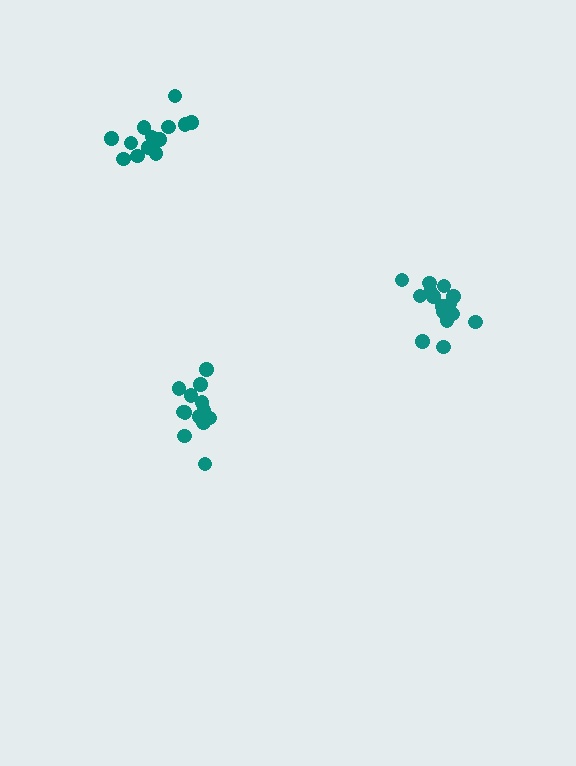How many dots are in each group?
Group 1: 15 dots, Group 2: 13 dots, Group 3: 14 dots (42 total).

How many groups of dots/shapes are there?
There are 3 groups.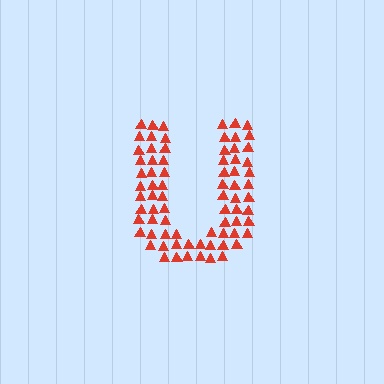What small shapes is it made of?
It is made of small triangles.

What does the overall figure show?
The overall figure shows the letter U.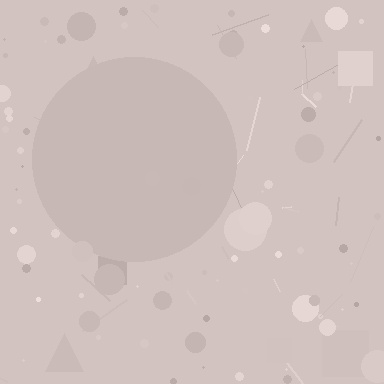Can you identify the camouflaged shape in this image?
The camouflaged shape is a circle.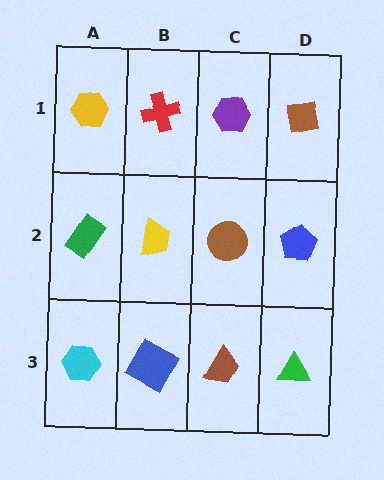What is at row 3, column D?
A green triangle.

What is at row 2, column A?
A green rectangle.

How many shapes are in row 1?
4 shapes.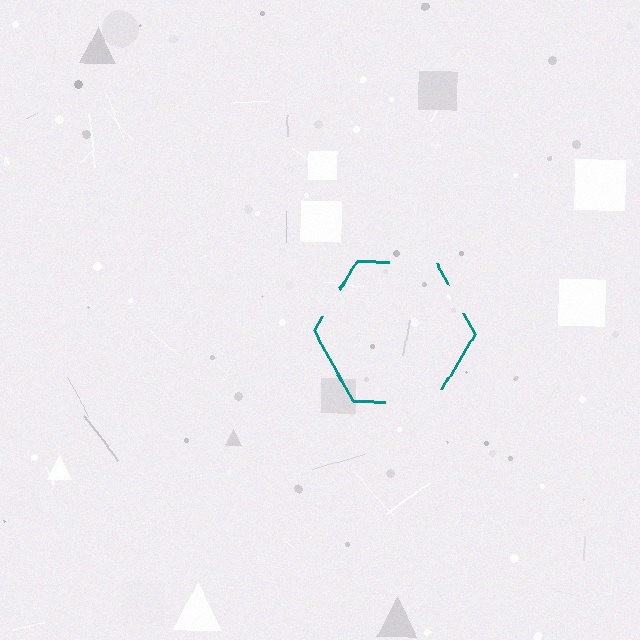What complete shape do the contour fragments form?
The contour fragments form a hexagon.